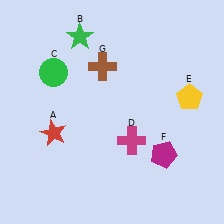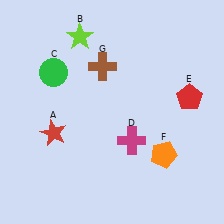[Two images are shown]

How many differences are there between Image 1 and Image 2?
There are 3 differences between the two images.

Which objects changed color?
B changed from green to lime. E changed from yellow to red. F changed from magenta to orange.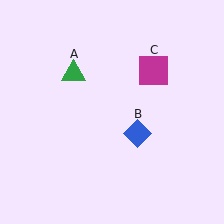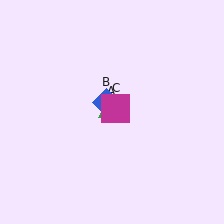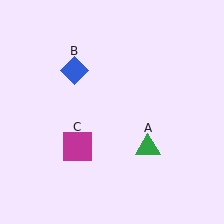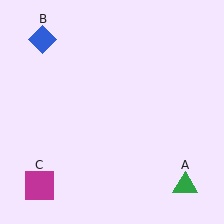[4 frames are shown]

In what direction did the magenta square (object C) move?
The magenta square (object C) moved down and to the left.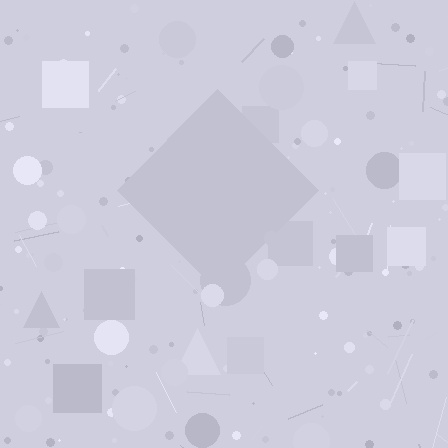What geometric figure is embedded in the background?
A diamond is embedded in the background.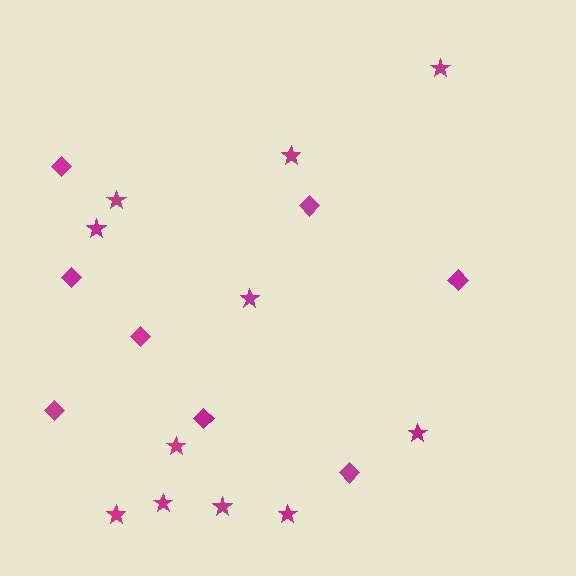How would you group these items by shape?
There are 2 groups: one group of stars (11) and one group of diamonds (8).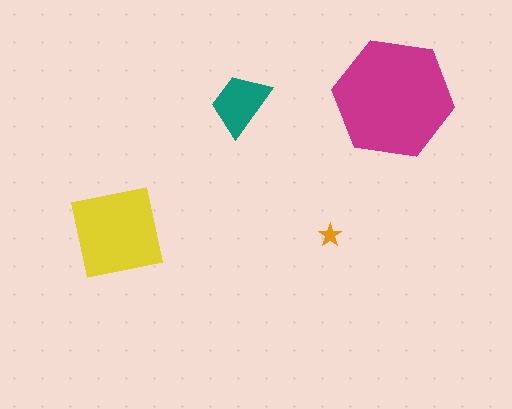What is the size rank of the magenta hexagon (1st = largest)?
1st.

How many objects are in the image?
There are 4 objects in the image.